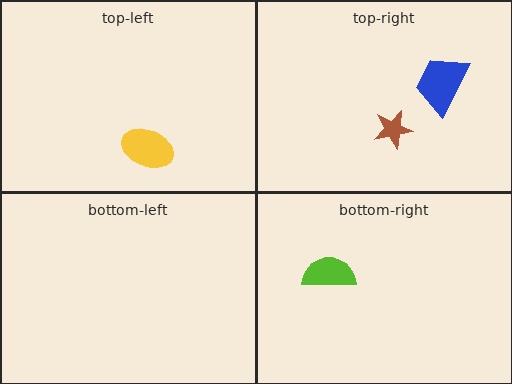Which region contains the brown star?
The top-right region.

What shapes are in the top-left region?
The yellow ellipse.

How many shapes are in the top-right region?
2.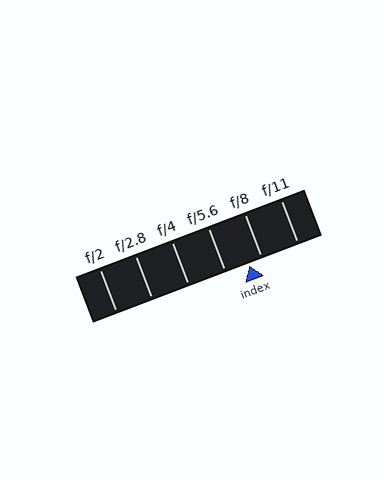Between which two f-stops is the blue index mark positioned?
The index mark is between f/5.6 and f/8.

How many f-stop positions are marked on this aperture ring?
There are 6 f-stop positions marked.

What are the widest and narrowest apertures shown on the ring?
The widest aperture shown is f/2 and the narrowest is f/11.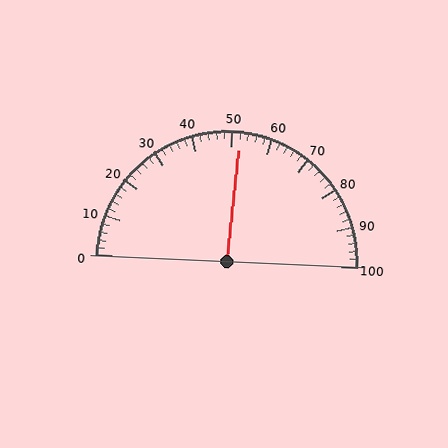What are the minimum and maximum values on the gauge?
The gauge ranges from 0 to 100.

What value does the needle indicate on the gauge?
The needle indicates approximately 52.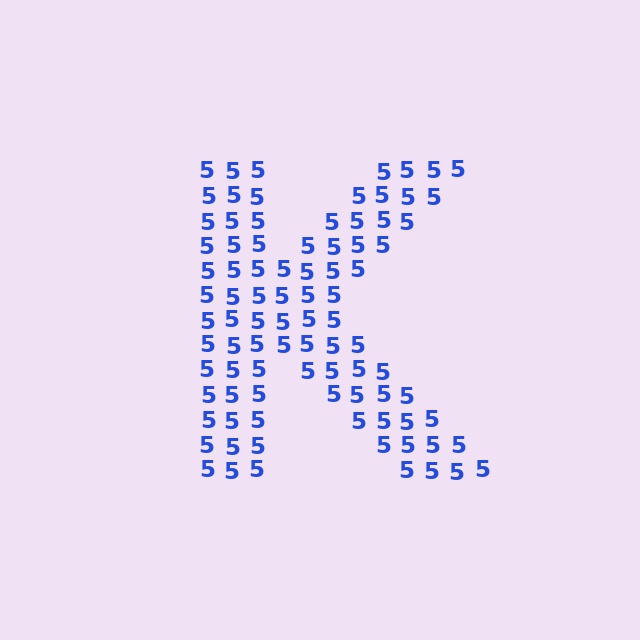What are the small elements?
The small elements are digit 5's.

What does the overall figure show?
The overall figure shows the letter K.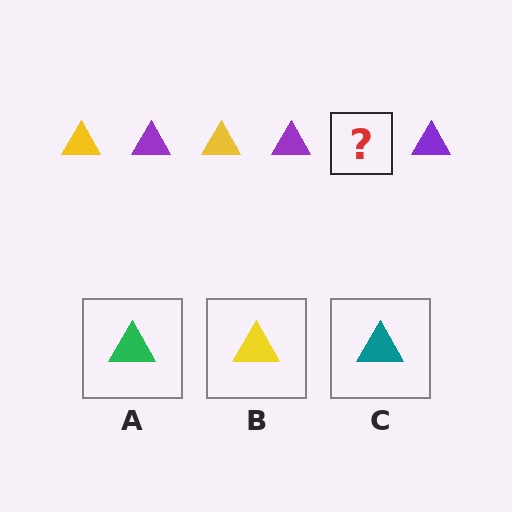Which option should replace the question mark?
Option B.